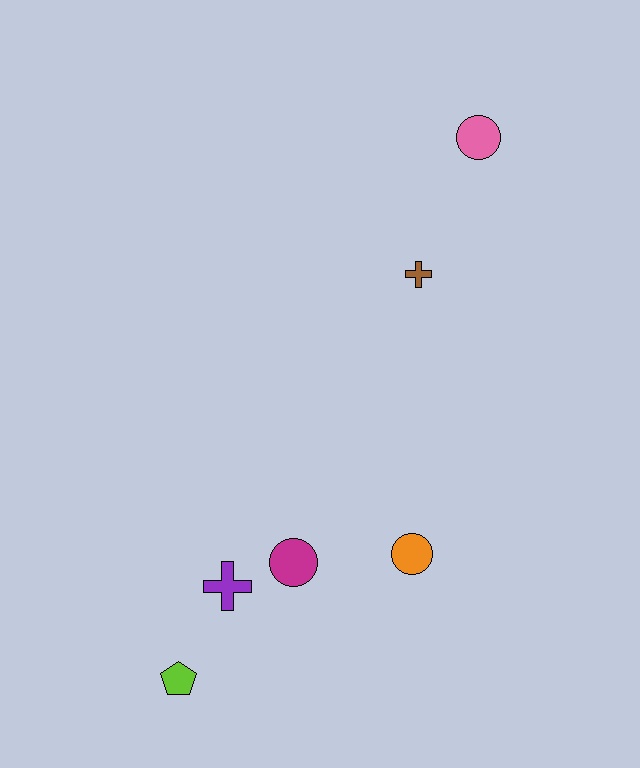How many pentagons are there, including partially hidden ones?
There is 1 pentagon.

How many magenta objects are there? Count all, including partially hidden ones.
There is 1 magenta object.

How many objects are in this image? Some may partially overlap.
There are 6 objects.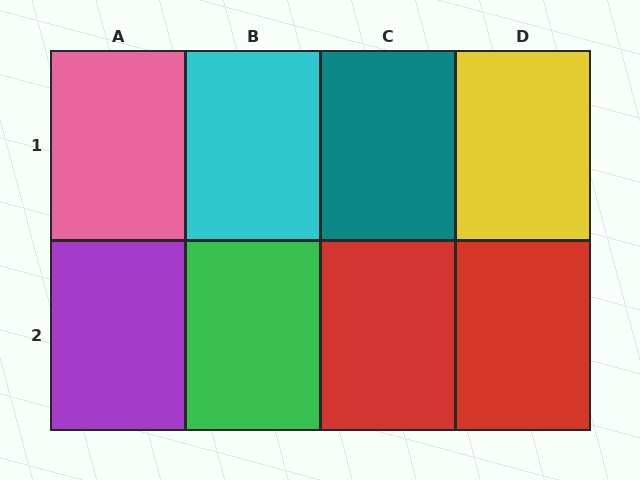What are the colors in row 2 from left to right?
Purple, green, red, red.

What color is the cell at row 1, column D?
Yellow.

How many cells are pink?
1 cell is pink.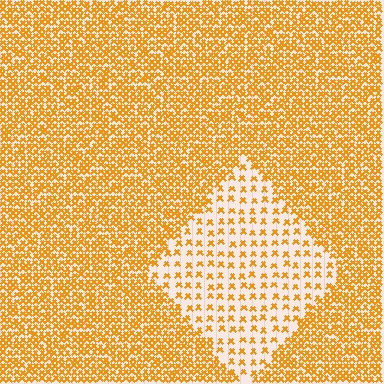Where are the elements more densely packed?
The elements are more densely packed outside the diamond boundary.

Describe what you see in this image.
The image contains small orange elements arranged at two different densities. A diamond-shaped region is visible where the elements are less densely packed than the surrounding area.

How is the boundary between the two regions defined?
The boundary is defined by a change in element density (approximately 2.8x ratio). All elements are the same color, size, and shape.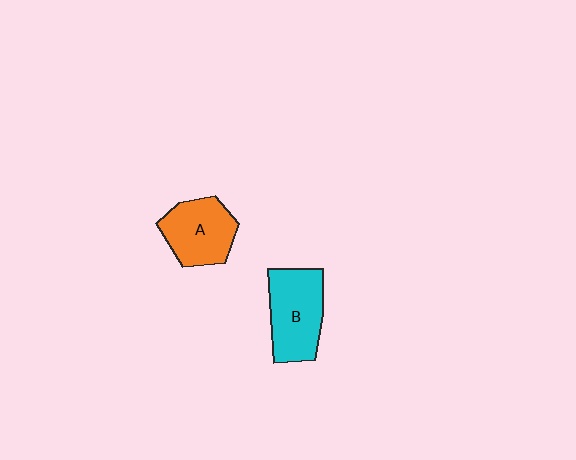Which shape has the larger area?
Shape B (cyan).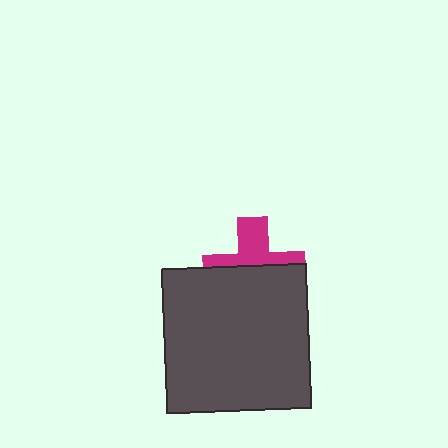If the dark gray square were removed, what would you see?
You would see the complete magenta cross.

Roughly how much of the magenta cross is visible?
A small part of it is visible (roughly 42%).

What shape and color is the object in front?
The object in front is a dark gray square.